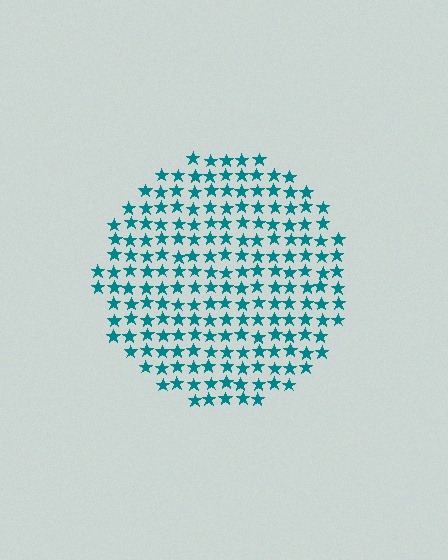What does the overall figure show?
The overall figure shows a circle.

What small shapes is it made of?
It is made of small stars.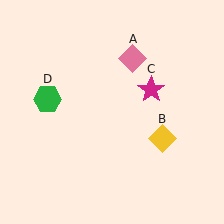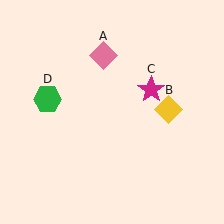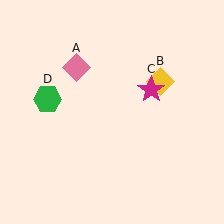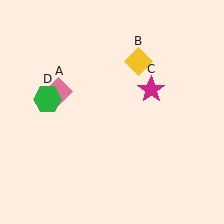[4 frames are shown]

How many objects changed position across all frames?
2 objects changed position: pink diamond (object A), yellow diamond (object B).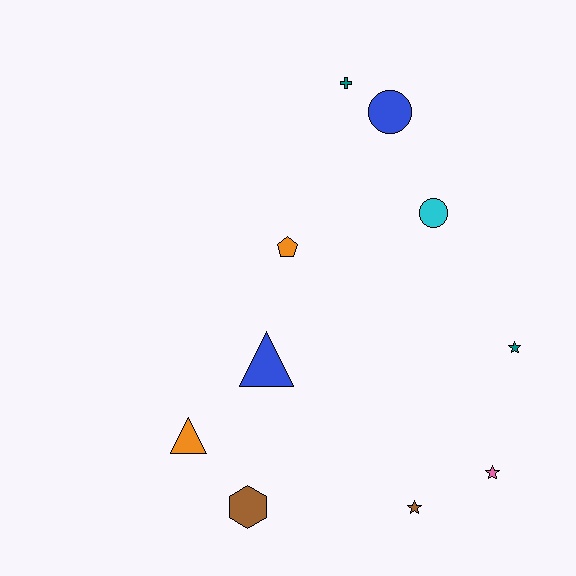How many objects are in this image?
There are 10 objects.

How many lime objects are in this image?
There are no lime objects.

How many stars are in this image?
There are 3 stars.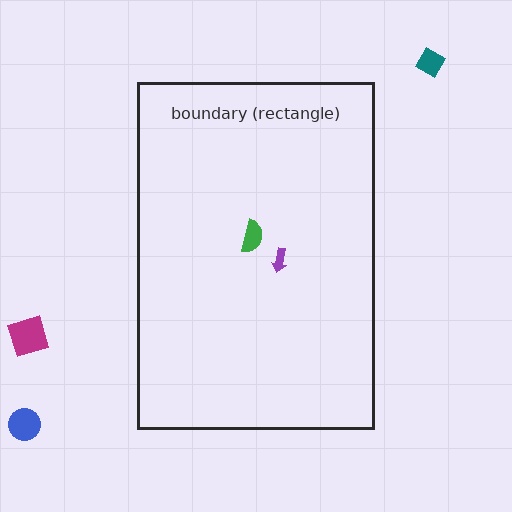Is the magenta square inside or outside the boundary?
Outside.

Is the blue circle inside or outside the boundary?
Outside.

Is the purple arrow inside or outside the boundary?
Inside.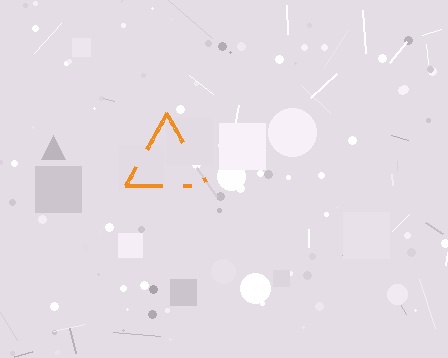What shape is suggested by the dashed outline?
The dashed outline suggests a triangle.